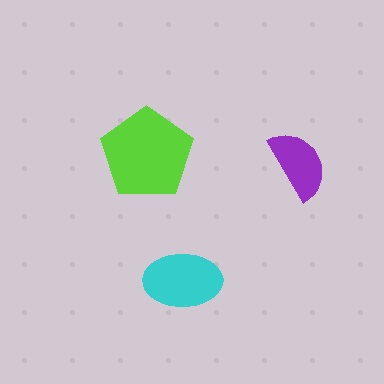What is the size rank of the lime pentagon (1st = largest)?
1st.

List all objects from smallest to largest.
The purple semicircle, the cyan ellipse, the lime pentagon.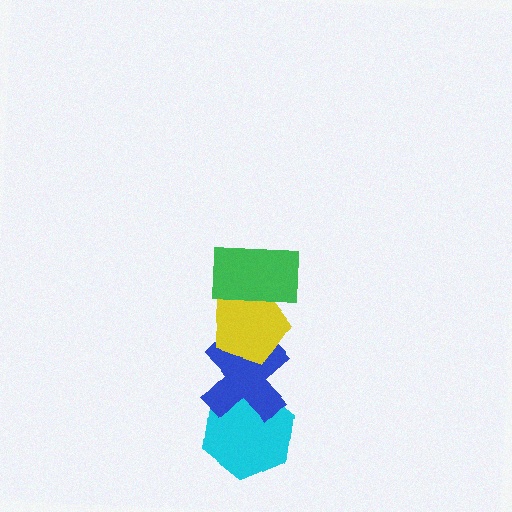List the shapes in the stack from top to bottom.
From top to bottom: the green rectangle, the yellow pentagon, the blue cross, the cyan hexagon.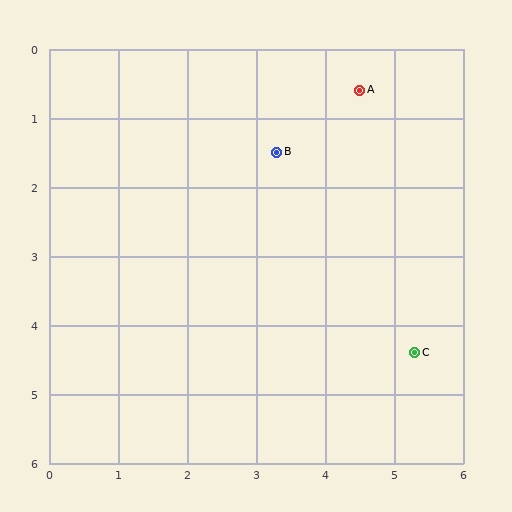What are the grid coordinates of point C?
Point C is at approximately (5.3, 4.4).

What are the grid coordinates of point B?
Point B is at approximately (3.3, 1.5).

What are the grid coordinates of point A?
Point A is at approximately (4.5, 0.6).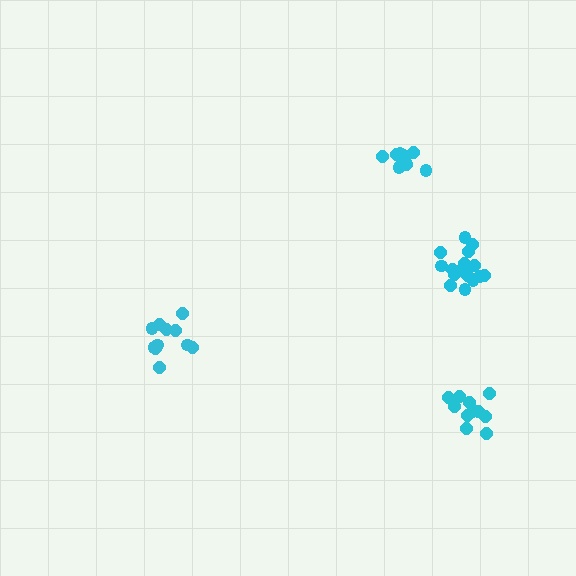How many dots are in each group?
Group 1: 11 dots, Group 2: 17 dots, Group 3: 11 dots, Group 4: 12 dots (51 total).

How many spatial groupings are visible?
There are 4 spatial groupings.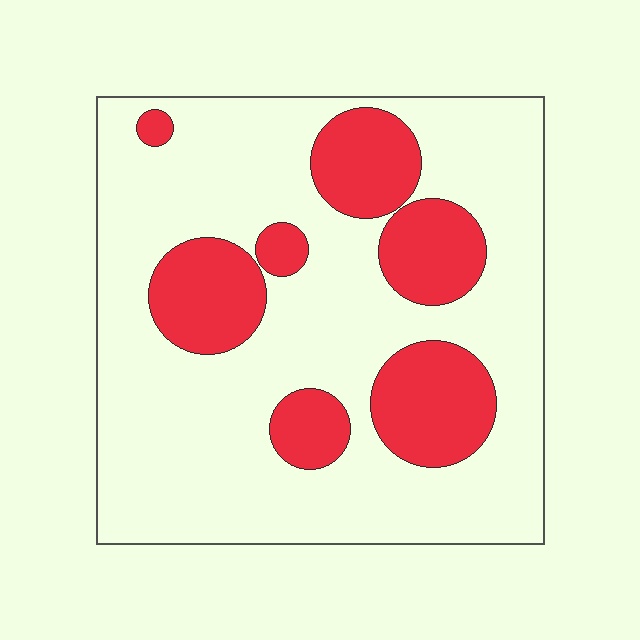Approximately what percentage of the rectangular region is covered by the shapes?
Approximately 25%.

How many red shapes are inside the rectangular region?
7.